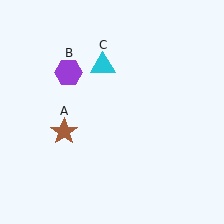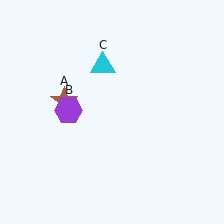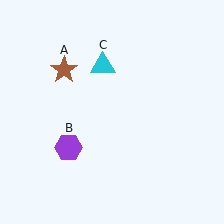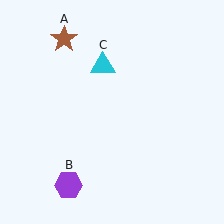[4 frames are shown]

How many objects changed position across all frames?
2 objects changed position: brown star (object A), purple hexagon (object B).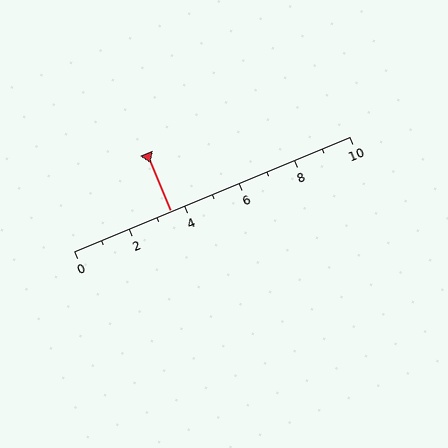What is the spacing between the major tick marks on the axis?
The major ticks are spaced 2 apart.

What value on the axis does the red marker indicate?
The marker indicates approximately 3.5.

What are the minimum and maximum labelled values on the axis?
The axis runs from 0 to 10.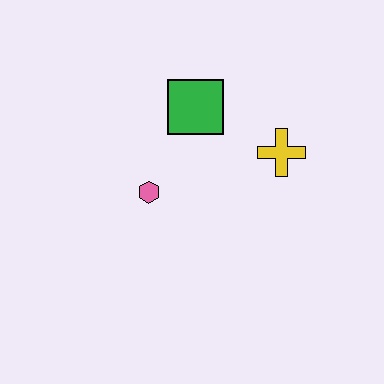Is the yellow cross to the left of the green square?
No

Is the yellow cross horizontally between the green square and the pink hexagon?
No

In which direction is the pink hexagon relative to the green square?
The pink hexagon is below the green square.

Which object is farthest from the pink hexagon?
The yellow cross is farthest from the pink hexagon.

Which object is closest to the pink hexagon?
The green square is closest to the pink hexagon.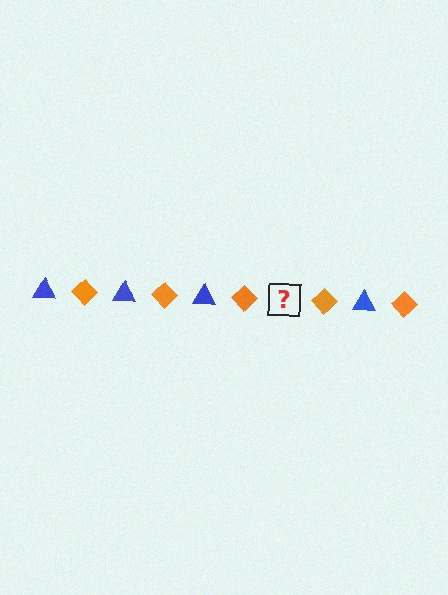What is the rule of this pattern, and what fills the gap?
The rule is that the pattern alternates between blue triangle and orange diamond. The gap should be filled with a blue triangle.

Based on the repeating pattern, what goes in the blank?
The blank should be a blue triangle.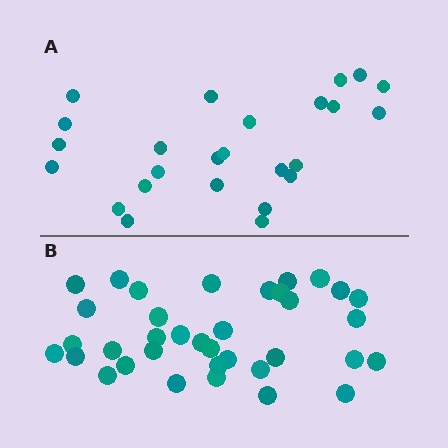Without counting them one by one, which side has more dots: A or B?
Region B (the bottom region) has more dots.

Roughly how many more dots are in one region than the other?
Region B has roughly 12 or so more dots than region A.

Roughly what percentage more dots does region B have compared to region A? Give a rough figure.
About 45% more.